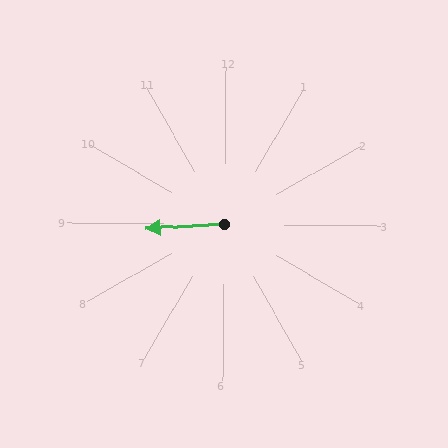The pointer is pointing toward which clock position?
Roughly 9 o'clock.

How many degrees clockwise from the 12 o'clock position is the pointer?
Approximately 266 degrees.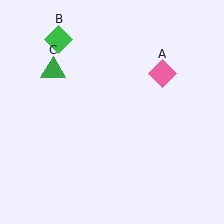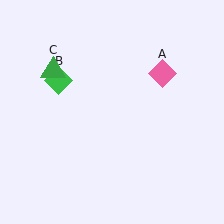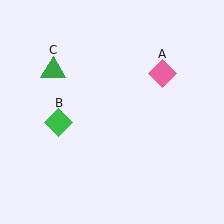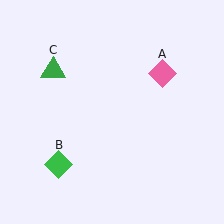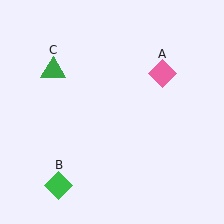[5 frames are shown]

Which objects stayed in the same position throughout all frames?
Pink diamond (object A) and green triangle (object C) remained stationary.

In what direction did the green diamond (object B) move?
The green diamond (object B) moved down.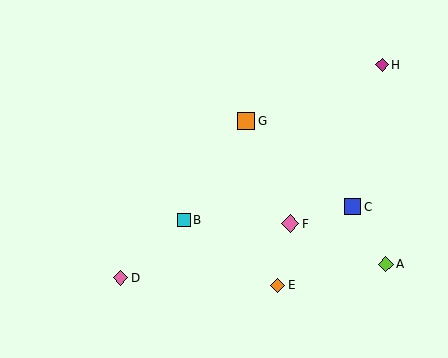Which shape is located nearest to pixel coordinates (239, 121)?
The orange square (labeled G) at (246, 121) is nearest to that location.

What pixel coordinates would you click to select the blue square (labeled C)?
Click at (353, 207) to select the blue square C.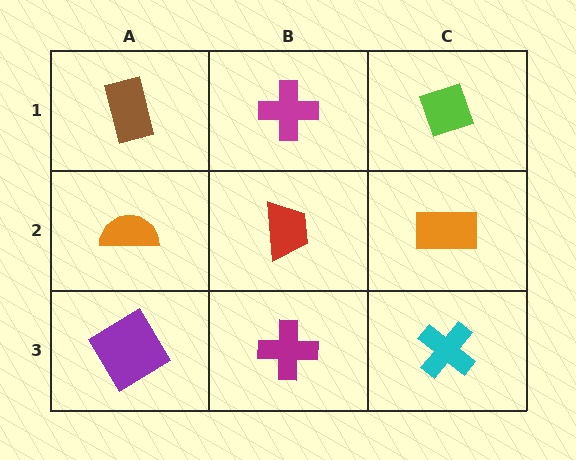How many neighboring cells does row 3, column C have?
2.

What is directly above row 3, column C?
An orange rectangle.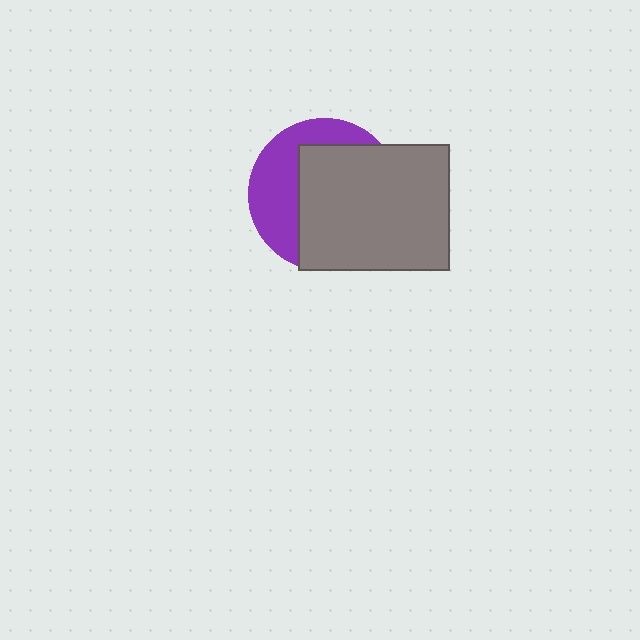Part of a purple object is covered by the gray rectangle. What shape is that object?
It is a circle.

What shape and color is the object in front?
The object in front is a gray rectangle.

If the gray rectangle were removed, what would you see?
You would see the complete purple circle.